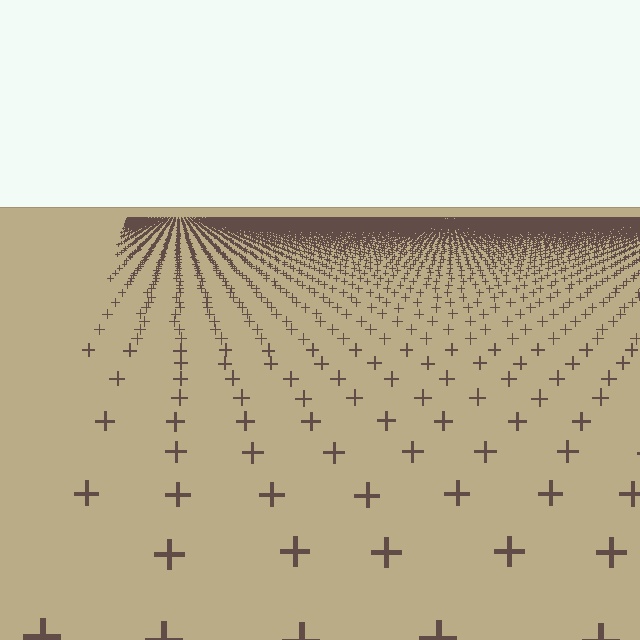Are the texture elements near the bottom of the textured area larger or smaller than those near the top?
Larger. Near the bottom, elements are closer to the viewer and appear at a bigger on-screen size.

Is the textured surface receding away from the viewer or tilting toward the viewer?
The surface is receding away from the viewer. Texture elements get smaller and denser toward the top.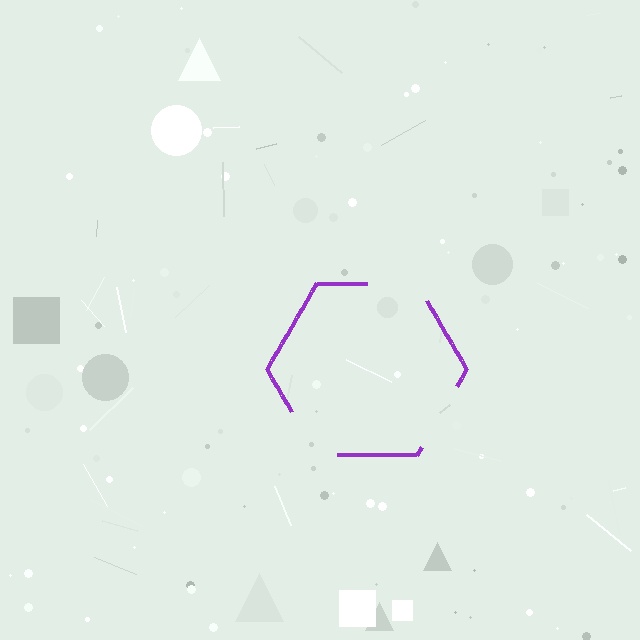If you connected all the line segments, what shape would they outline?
They would outline a hexagon.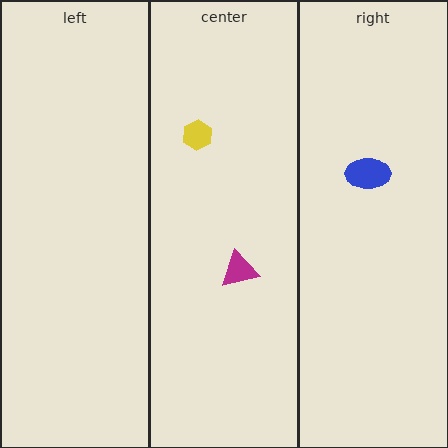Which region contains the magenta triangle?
The center region.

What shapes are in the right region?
The blue ellipse.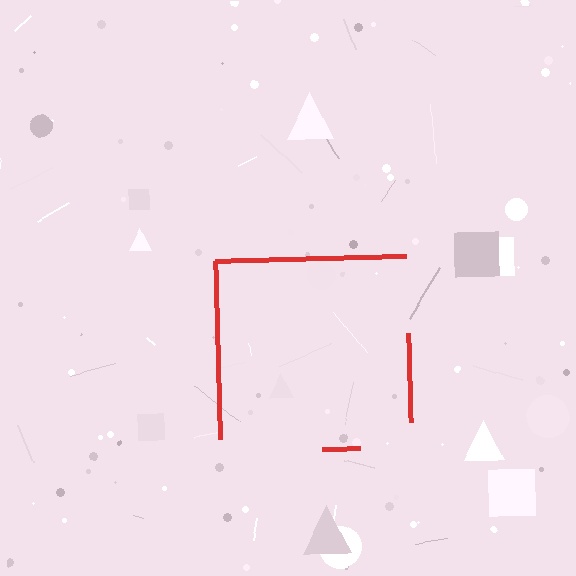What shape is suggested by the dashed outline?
The dashed outline suggests a square.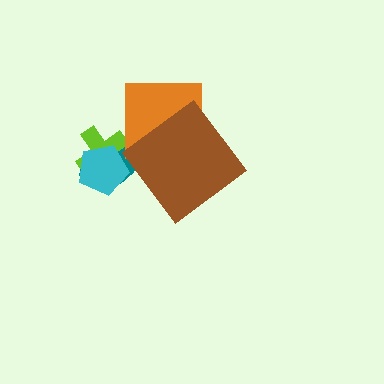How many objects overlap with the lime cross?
2 objects overlap with the lime cross.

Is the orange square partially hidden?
Yes, it is partially covered by another shape.